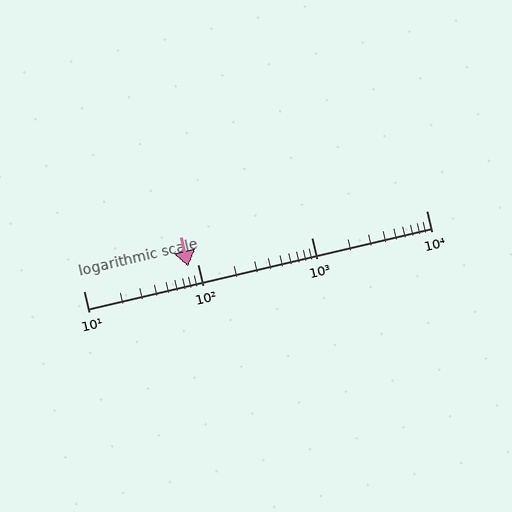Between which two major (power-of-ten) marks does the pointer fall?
The pointer is between 10 and 100.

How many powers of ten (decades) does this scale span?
The scale spans 3 decades, from 10 to 10000.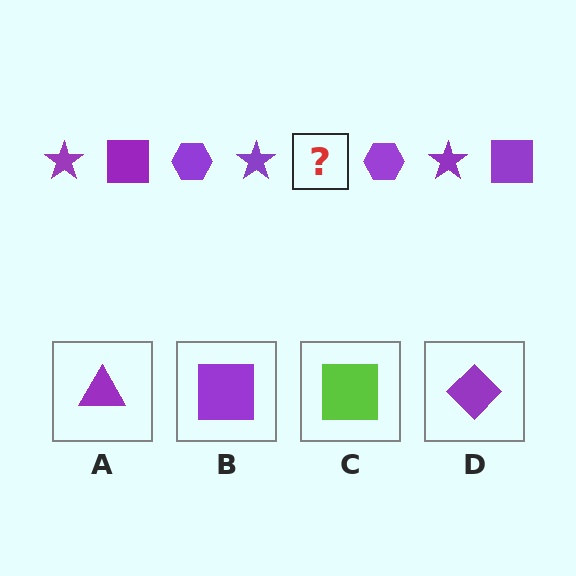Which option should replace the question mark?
Option B.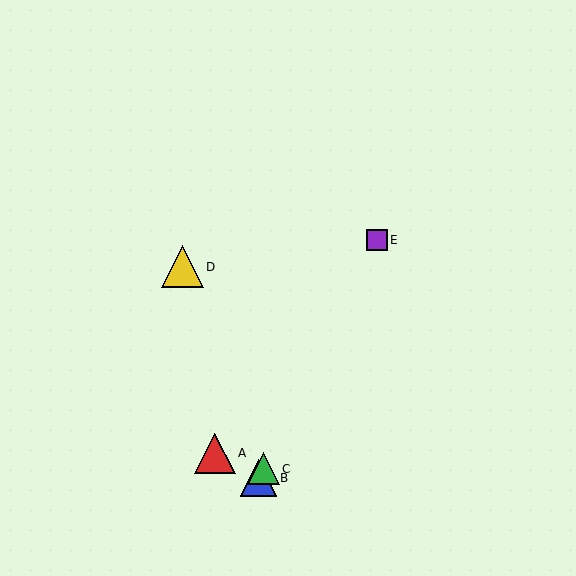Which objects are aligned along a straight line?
Objects B, C, E are aligned along a straight line.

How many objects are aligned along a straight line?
3 objects (B, C, E) are aligned along a straight line.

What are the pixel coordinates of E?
Object E is at (377, 240).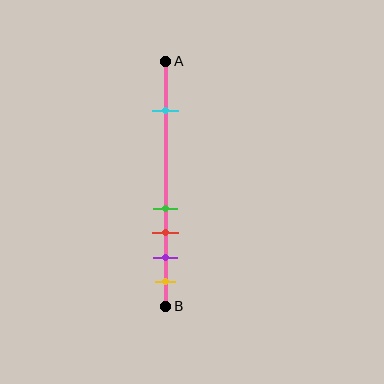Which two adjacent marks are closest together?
The green and red marks are the closest adjacent pair.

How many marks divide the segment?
There are 5 marks dividing the segment.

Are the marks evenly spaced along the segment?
No, the marks are not evenly spaced.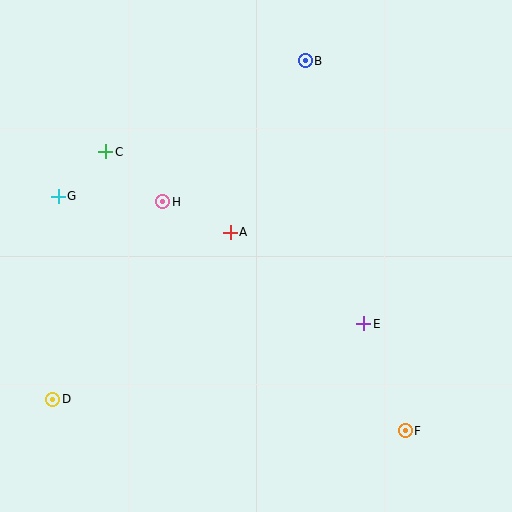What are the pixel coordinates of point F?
Point F is at (405, 431).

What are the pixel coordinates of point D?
Point D is at (53, 399).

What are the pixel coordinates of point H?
Point H is at (163, 202).